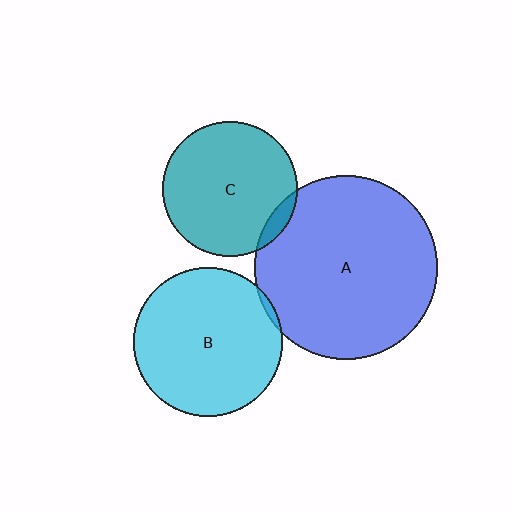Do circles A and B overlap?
Yes.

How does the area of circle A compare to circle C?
Approximately 1.8 times.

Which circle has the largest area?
Circle A (blue).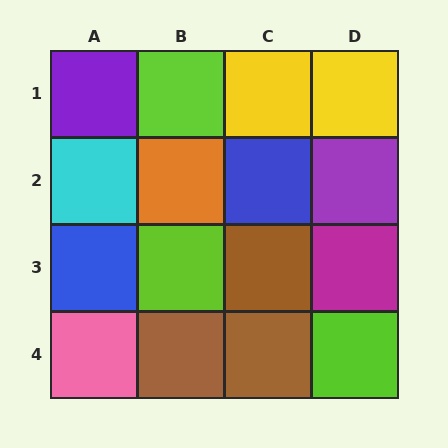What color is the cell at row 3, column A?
Blue.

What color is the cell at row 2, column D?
Purple.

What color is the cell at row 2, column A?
Cyan.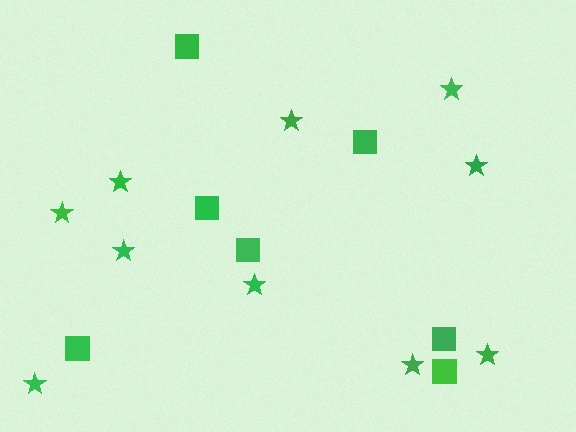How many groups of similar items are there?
There are 2 groups: one group of squares (7) and one group of stars (10).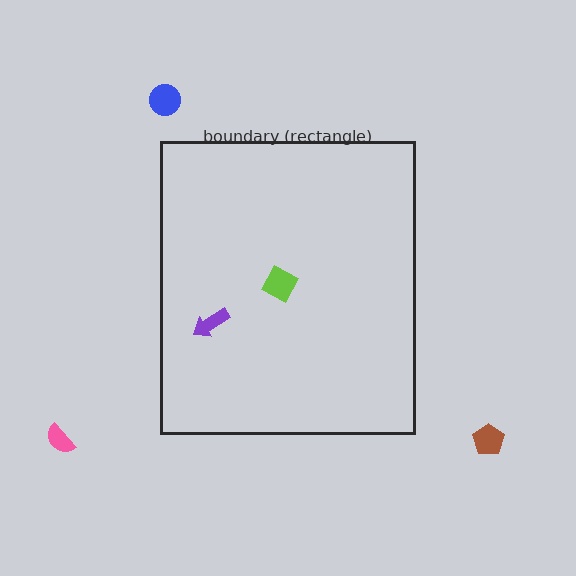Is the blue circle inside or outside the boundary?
Outside.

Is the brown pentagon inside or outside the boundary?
Outside.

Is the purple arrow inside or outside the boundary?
Inside.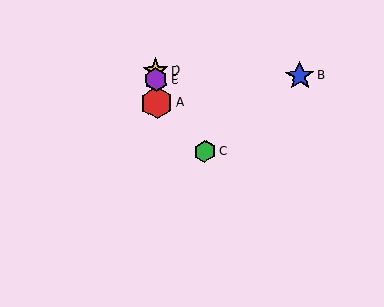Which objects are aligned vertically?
Objects A, D, E are aligned vertically.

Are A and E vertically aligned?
Yes, both are at x≈157.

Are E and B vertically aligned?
No, E is at x≈156 and B is at x≈300.